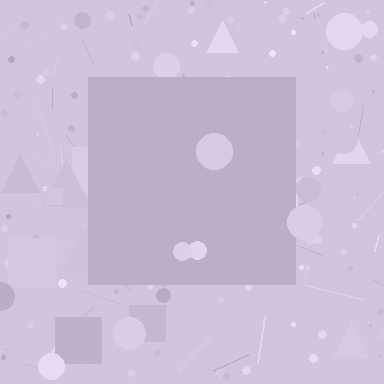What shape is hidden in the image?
A square is hidden in the image.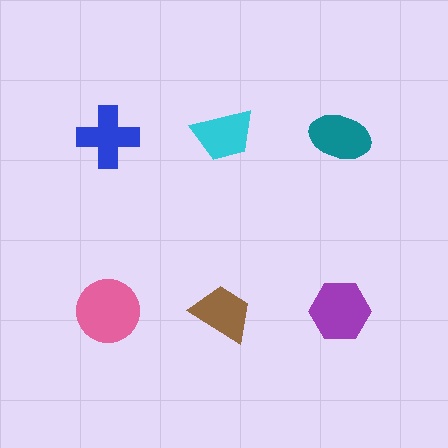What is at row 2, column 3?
A purple hexagon.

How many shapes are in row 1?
3 shapes.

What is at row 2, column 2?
A brown trapezoid.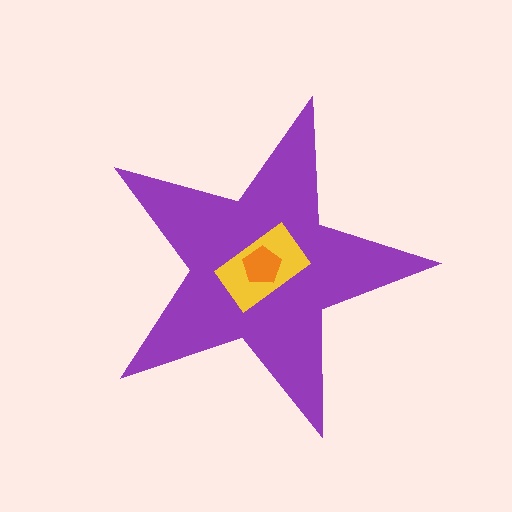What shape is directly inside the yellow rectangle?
The orange pentagon.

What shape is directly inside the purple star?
The yellow rectangle.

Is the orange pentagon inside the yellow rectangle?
Yes.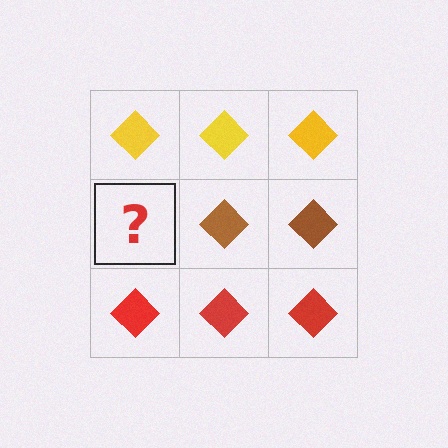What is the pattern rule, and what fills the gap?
The rule is that each row has a consistent color. The gap should be filled with a brown diamond.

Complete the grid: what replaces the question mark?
The question mark should be replaced with a brown diamond.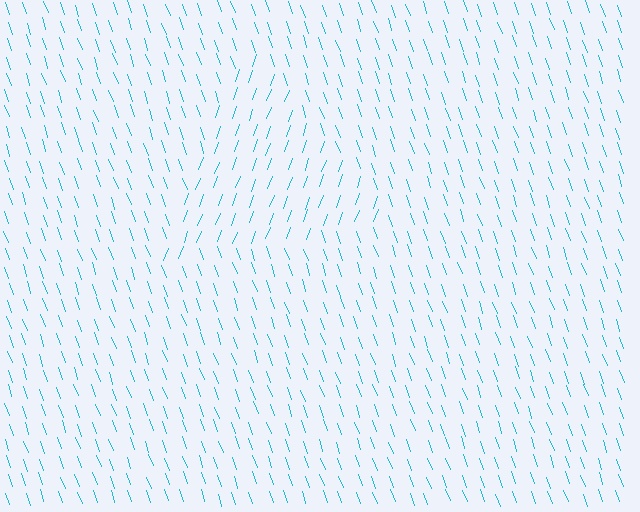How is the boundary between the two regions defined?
The boundary is defined purely by a change in line orientation (approximately 40 degrees difference). All lines are the same color and thickness.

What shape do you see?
I see a triangle.